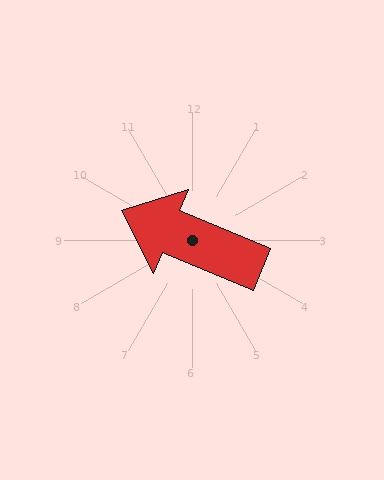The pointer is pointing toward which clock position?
Roughly 10 o'clock.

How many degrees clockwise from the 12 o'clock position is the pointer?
Approximately 293 degrees.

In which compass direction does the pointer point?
Northwest.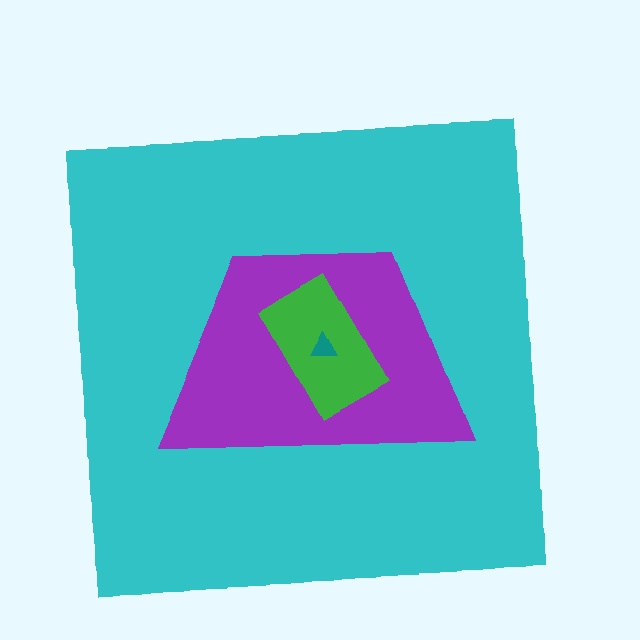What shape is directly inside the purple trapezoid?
The green rectangle.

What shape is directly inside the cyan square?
The purple trapezoid.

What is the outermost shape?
The cyan square.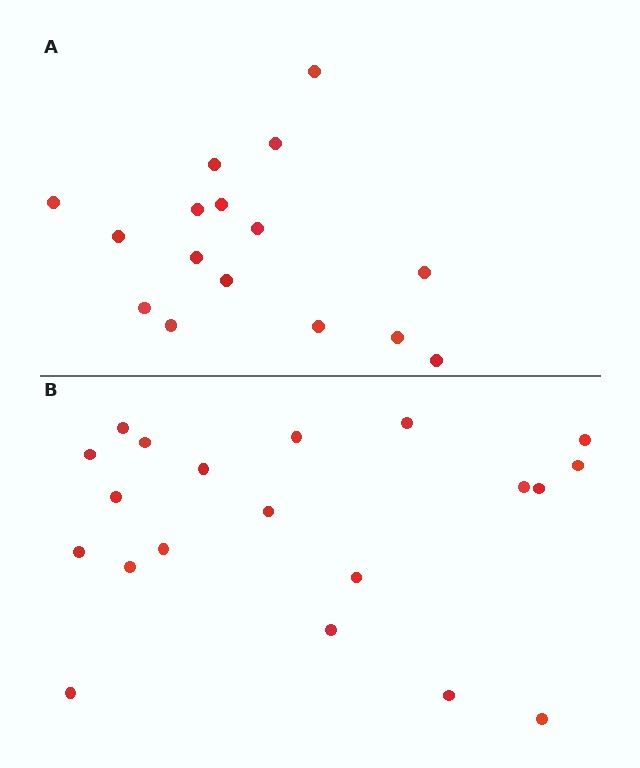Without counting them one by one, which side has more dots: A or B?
Region B (the bottom region) has more dots.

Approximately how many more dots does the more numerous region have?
Region B has about 4 more dots than region A.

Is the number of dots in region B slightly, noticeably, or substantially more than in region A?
Region B has noticeably more, but not dramatically so. The ratio is roughly 1.2 to 1.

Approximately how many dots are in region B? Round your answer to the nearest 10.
About 20 dots.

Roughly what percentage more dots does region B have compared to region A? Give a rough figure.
About 25% more.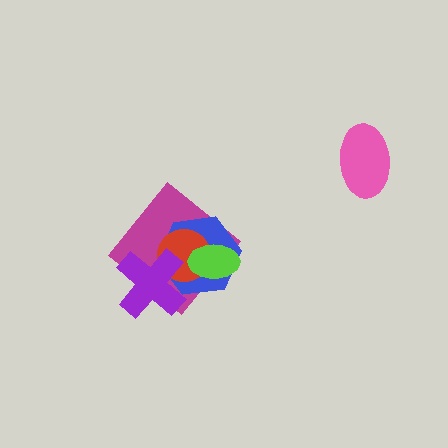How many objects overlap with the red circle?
4 objects overlap with the red circle.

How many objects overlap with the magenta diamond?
4 objects overlap with the magenta diamond.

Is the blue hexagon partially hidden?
Yes, it is partially covered by another shape.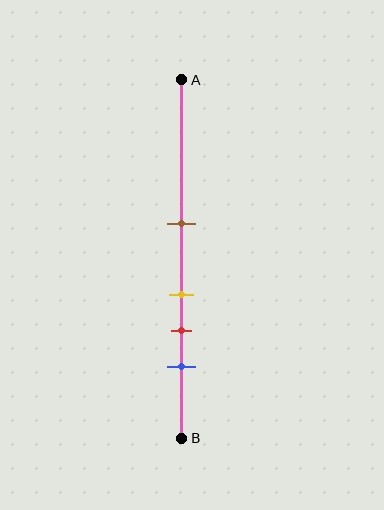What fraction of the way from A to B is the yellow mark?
The yellow mark is approximately 60% (0.6) of the way from A to B.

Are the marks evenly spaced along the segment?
No, the marks are not evenly spaced.